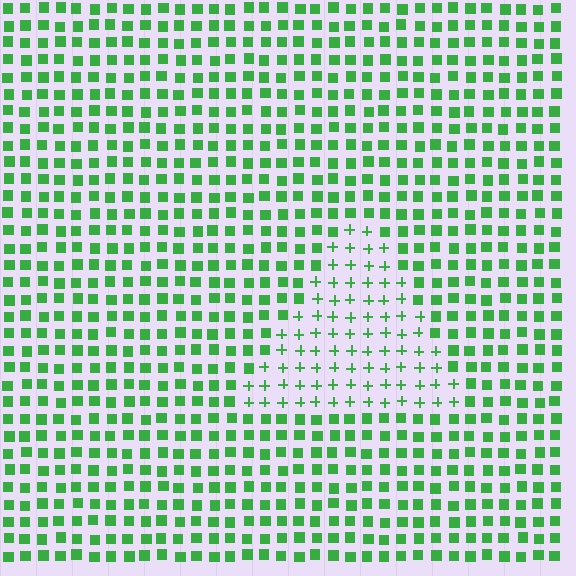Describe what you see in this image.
The image is filled with small green elements arranged in a uniform grid. A triangle-shaped region contains plus signs, while the surrounding area contains squares. The boundary is defined purely by the change in element shape.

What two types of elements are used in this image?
The image uses plus signs inside the triangle region and squares outside it.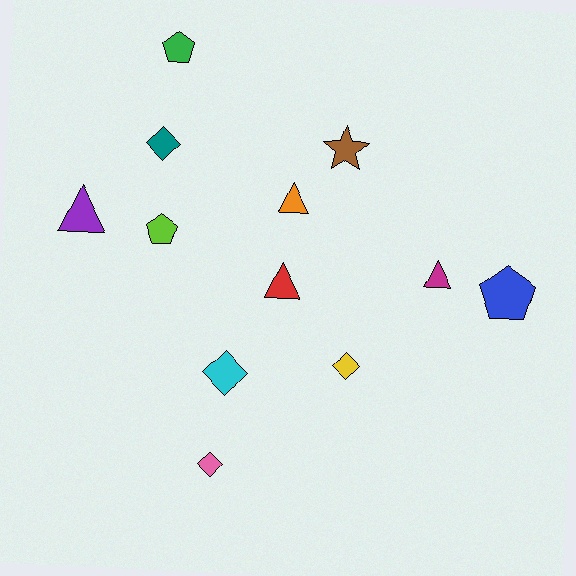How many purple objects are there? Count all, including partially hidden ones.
There is 1 purple object.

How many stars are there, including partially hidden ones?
There is 1 star.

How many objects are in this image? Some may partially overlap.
There are 12 objects.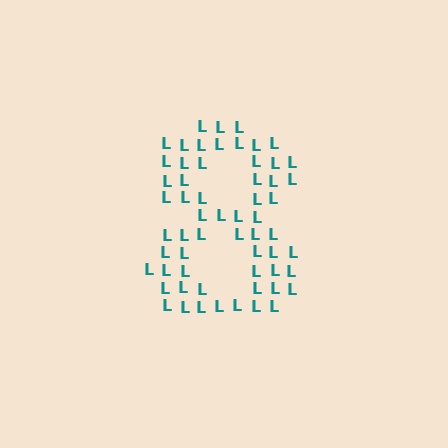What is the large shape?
The large shape is the digit 8.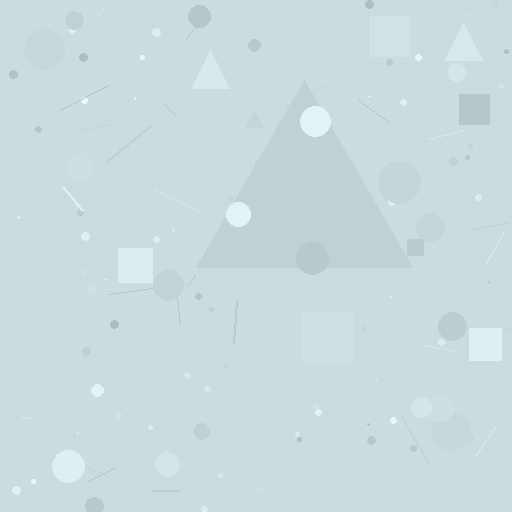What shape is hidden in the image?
A triangle is hidden in the image.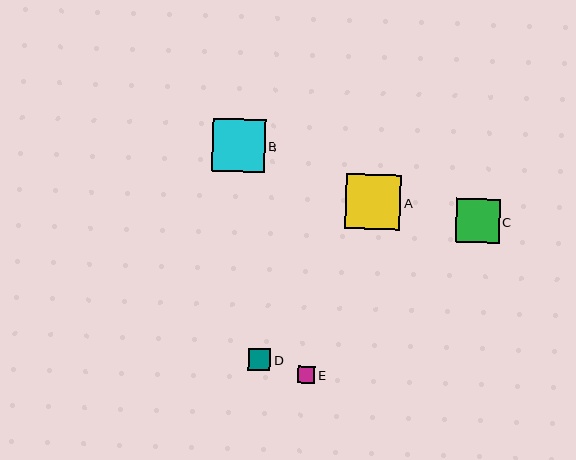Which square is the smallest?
Square E is the smallest with a size of approximately 17 pixels.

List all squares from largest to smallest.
From largest to smallest: A, B, C, D, E.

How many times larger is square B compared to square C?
Square B is approximately 1.2 times the size of square C.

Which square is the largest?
Square A is the largest with a size of approximately 55 pixels.